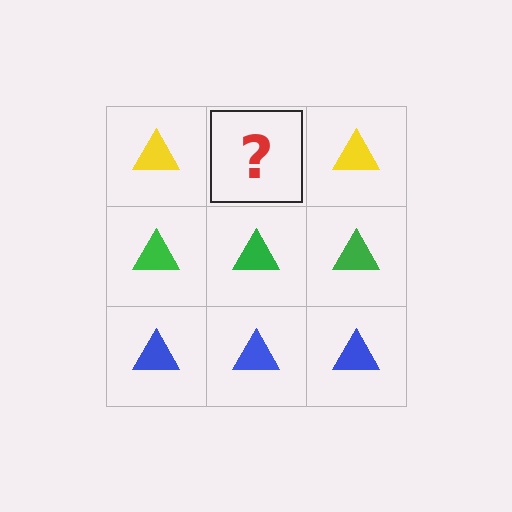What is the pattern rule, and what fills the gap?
The rule is that each row has a consistent color. The gap should be filled with a yellow triangle.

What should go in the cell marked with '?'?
The missing cell should contain a yellow triangle.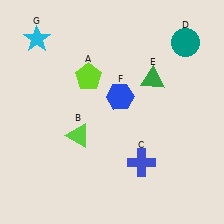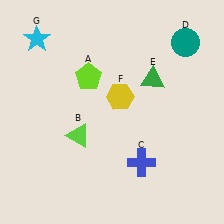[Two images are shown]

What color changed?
The hexagon (F) changed from blue in Image 1 to yellow in Image 2.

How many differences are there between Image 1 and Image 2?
There is 1 difference between the two images.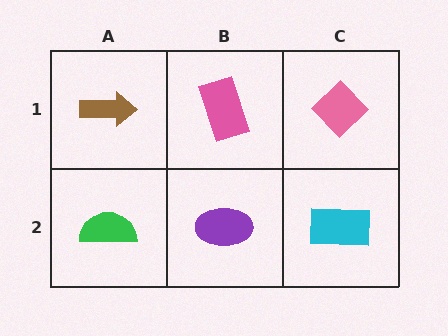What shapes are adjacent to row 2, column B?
A pink rectangle (row 1, column B), a green semicircle (row 2, column A), a cyan rectangle (row 2, column C).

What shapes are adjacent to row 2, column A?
A brown arrow (row 1, column A), a purple ellipse (row 2, column B).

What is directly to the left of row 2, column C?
A purple ellipse.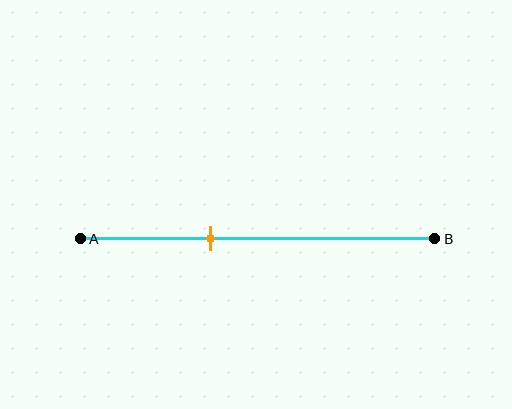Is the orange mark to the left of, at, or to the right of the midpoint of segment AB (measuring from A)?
The orange mark is to the left of the midpoint of segment AB.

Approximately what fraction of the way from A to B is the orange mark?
The orange mark is approximately 35% of the way from A to B.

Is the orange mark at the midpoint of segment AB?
No, the mark is at about 35% from A, not at the 50% midpoint.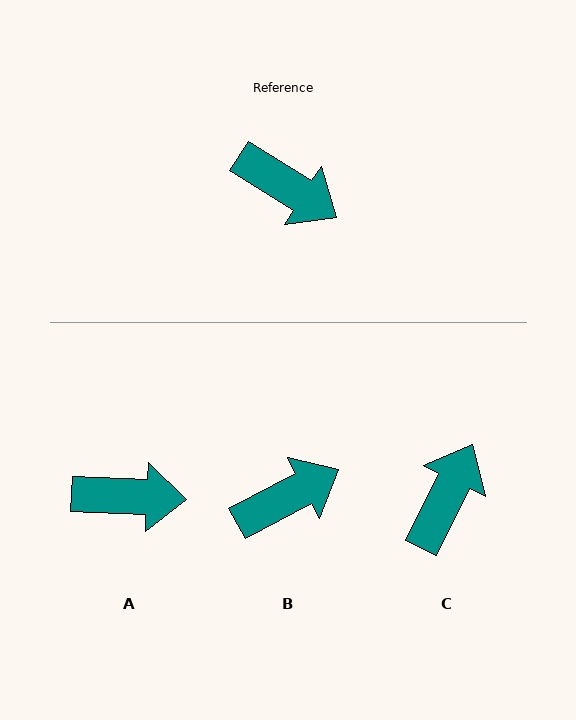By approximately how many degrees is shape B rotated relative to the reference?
Approximately 60 degrees counter-clockwise.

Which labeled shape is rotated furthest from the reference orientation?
C, about 96 degrees away.